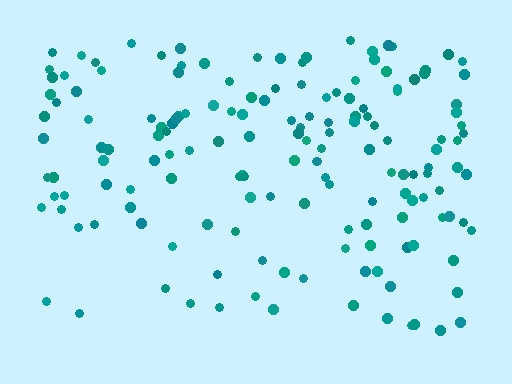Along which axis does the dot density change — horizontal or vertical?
Vertical.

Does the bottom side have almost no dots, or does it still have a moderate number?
Still a moderate number, just noticeably fewer than the top.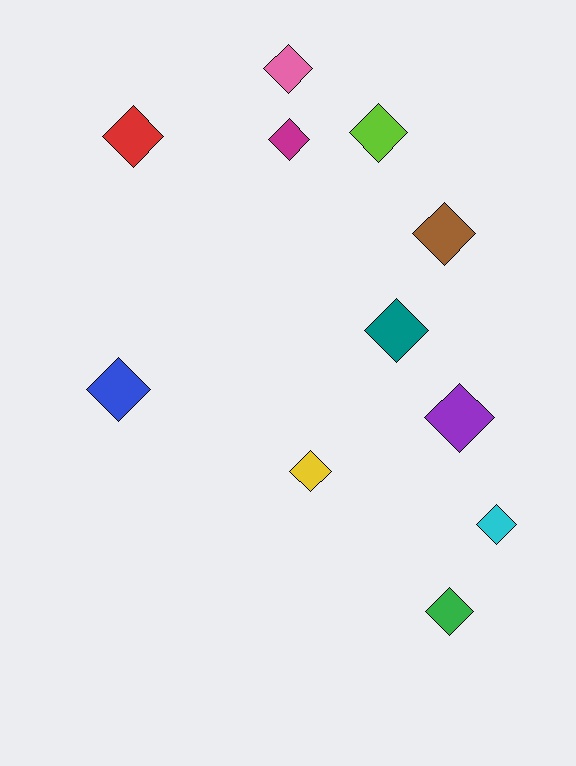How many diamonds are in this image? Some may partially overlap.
There are 11 diamonds.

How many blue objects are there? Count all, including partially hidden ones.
There is 1 blue object.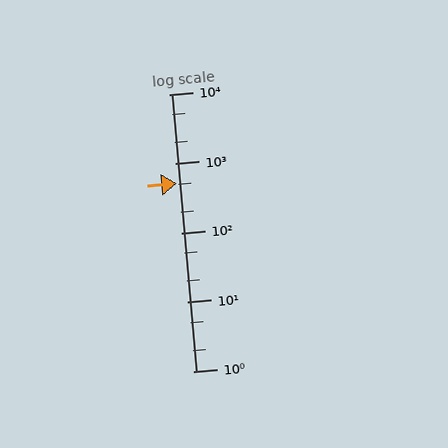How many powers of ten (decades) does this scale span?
The scale spans 4 decades, from 1 to 10000.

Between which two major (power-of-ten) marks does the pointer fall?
The pointer is between 100 and 1000.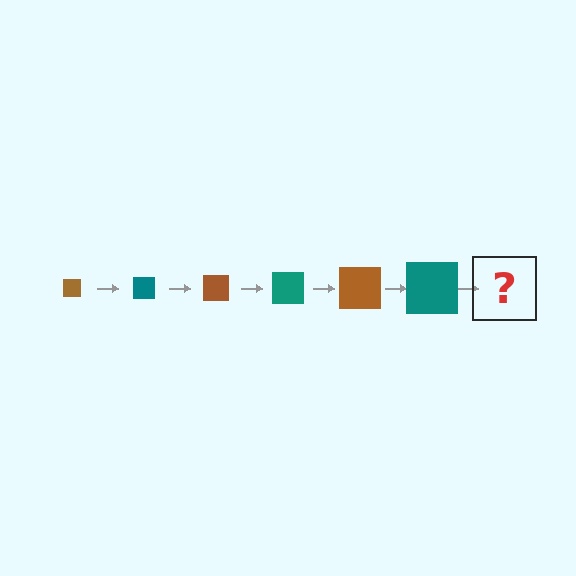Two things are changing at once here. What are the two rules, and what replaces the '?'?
The two rules are that the square grows larger each step and the color cycles through brown and teal. The '?' should be a brown square, larger than the previous one.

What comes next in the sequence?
The next element should be a brown square, larger than the previous one.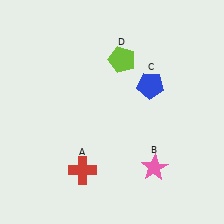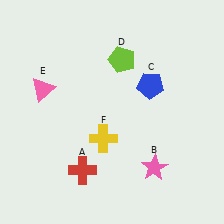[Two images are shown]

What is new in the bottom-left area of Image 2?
A yellow cross (F) was added in the bottom-left area of Image 2.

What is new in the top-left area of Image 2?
A pink triangle (E) was added in the top-left area of Image 2.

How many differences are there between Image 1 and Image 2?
There are 2 differences between the two images.